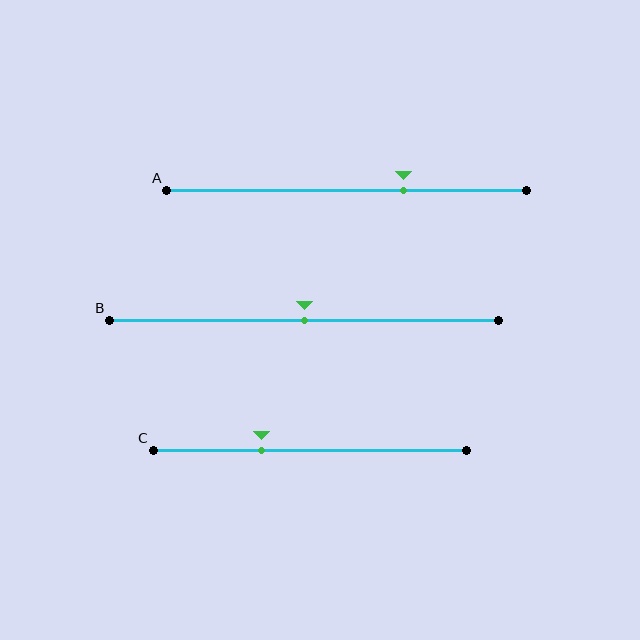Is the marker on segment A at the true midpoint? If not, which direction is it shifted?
No, the marker on segment A is shifted to the right by about 16% of the segment length.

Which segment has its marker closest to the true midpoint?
Segment B has its marker closest to the true midpoint.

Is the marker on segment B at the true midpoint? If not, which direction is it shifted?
Yes, the marker on segment B is at the true midpoint.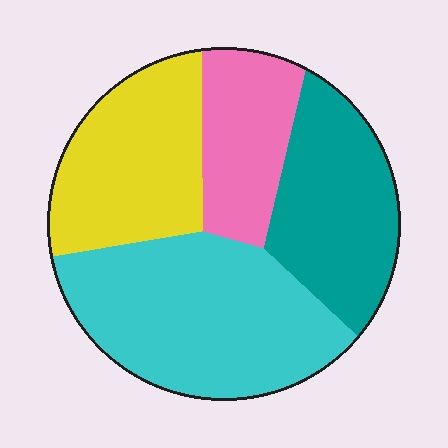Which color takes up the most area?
Cyan, at roughly 35%.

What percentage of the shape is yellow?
Yellow takes up between a sixth and a third of the shape.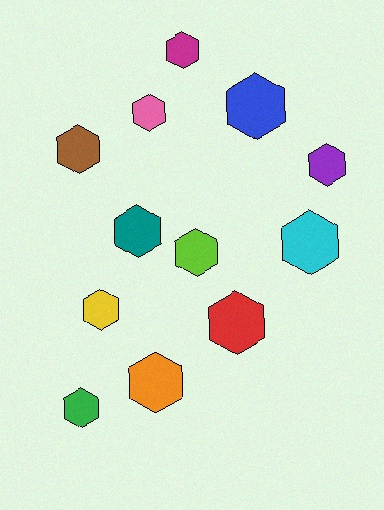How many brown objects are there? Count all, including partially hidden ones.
There is 1 brown object.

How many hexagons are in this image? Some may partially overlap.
There are 12 hexagons.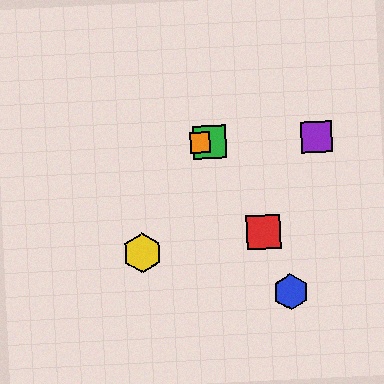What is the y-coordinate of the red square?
The red square is at y≈232.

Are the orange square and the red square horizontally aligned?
No, the orange square is at y≈142 and the red square is at y≈232.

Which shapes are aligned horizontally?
The green square, the purple square, the orange square are aligned horizontally.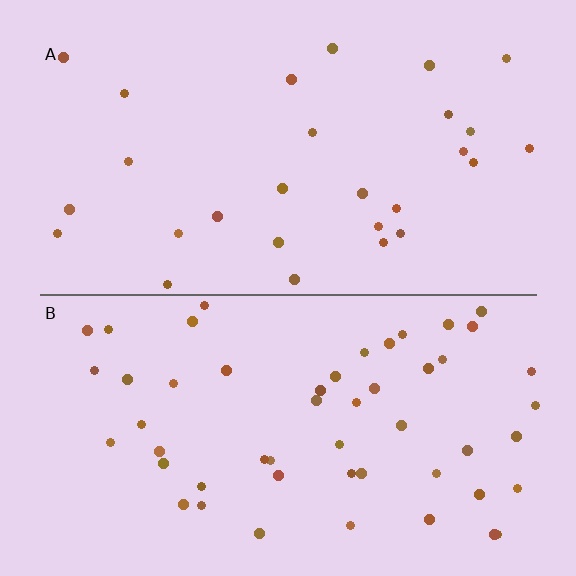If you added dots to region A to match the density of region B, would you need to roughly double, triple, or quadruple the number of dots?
Approximately double.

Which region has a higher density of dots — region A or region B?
B (the bottom).